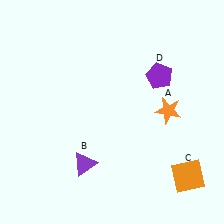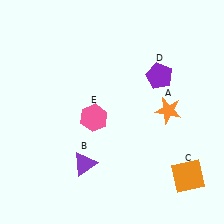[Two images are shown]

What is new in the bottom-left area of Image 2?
A pink hexagon (E) was added in the bottom-left area of Image 2.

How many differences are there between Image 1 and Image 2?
There is 1 difference between the two images.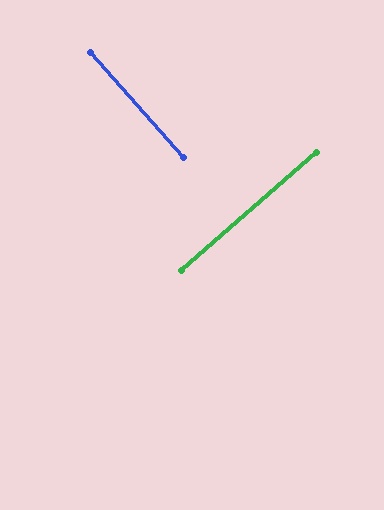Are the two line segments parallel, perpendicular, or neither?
Perpendicular — they meet at approximately 90°.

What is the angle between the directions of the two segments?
Approximately 90 degrees.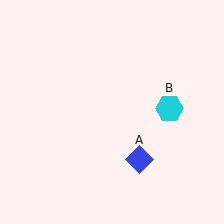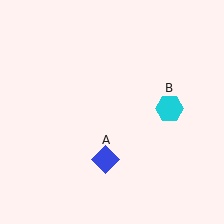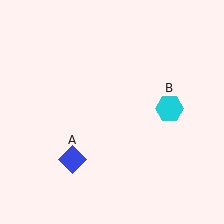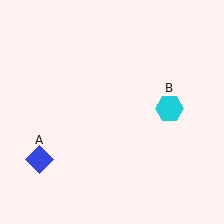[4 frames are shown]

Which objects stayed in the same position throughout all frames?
Cyan hexagon (object B) remained stationary.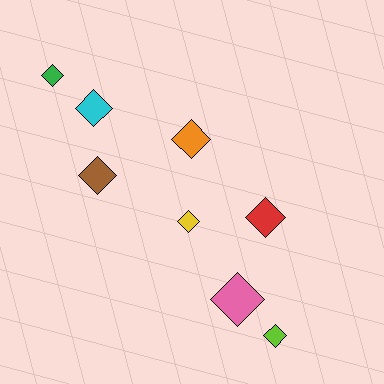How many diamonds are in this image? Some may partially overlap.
There are 8 diamonds.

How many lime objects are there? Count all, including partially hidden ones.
There is 1 lime object.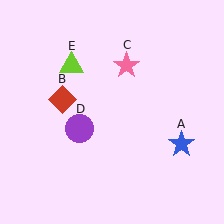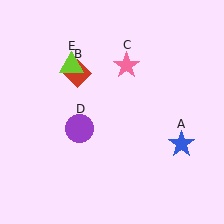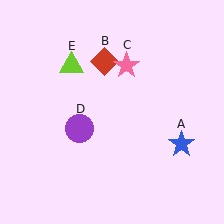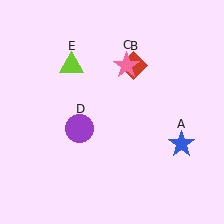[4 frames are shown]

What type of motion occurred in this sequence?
The red diamond (object B) rotated clockwise around the center of the scene.